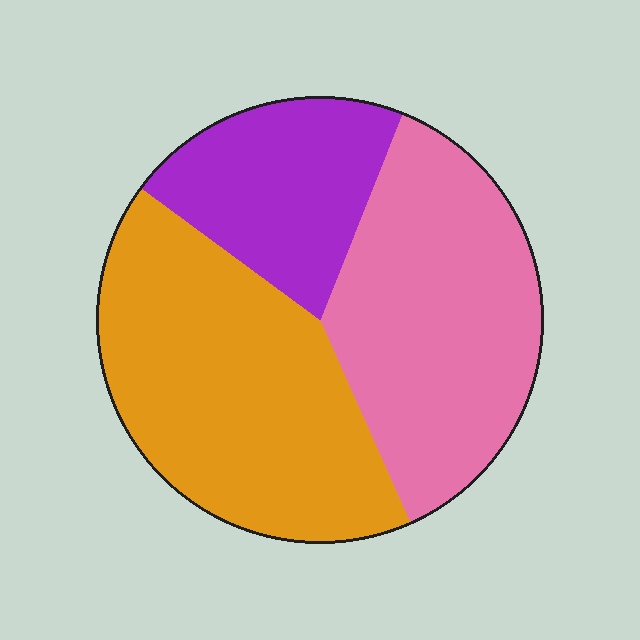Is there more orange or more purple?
Orange.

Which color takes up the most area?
Orange, at roughly 40%.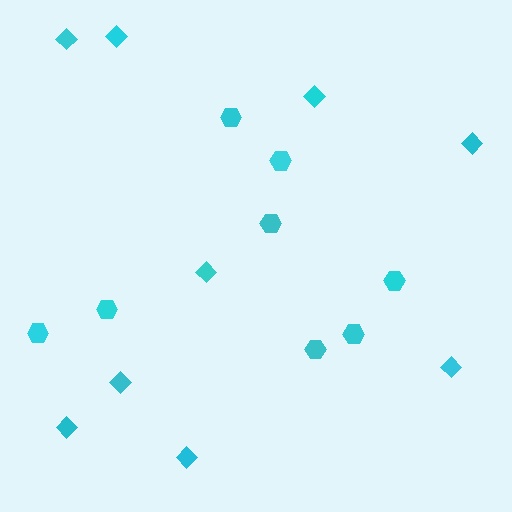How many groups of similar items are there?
There are 2 groups: one group of diamonds (9) and one group of hexagons (8).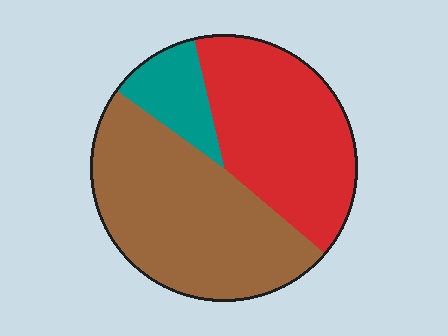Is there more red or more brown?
Brown.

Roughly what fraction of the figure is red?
Red covers around 40% of the figure.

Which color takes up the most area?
Brown, at roughly 50%.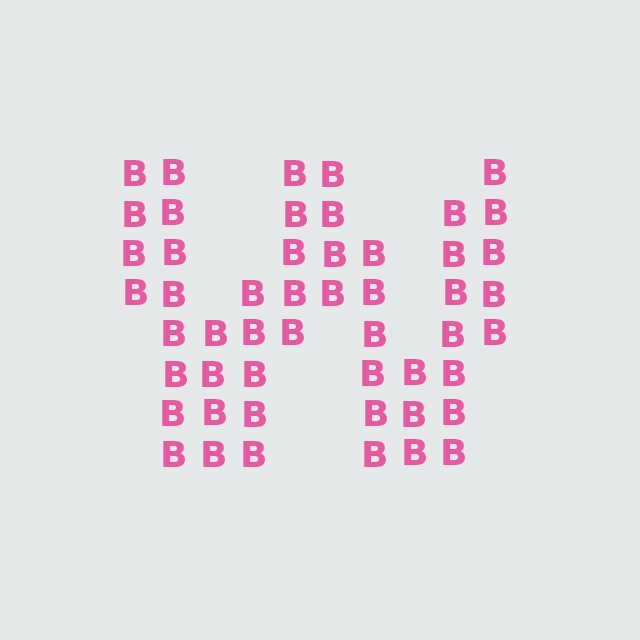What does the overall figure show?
The overall figure shows the letter W.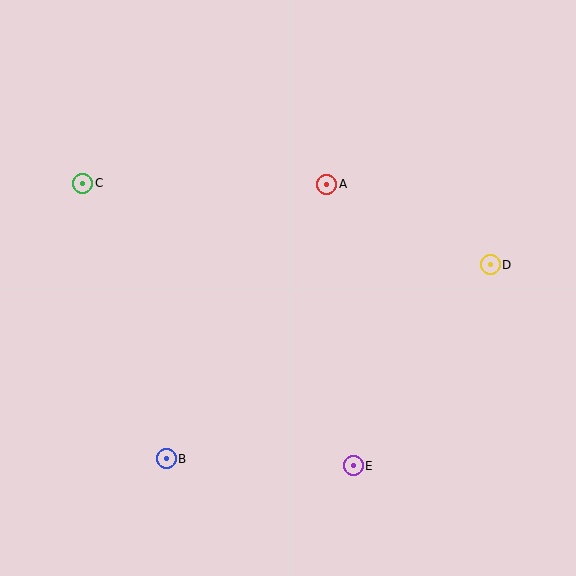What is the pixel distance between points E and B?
The distance between E and B is 187 pixels.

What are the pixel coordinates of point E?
Point E is at (353, 466).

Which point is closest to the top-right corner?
Point D is closest to the top-right corner.